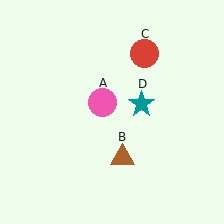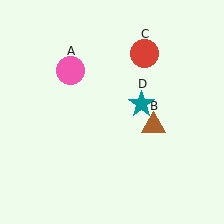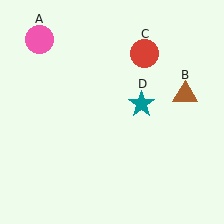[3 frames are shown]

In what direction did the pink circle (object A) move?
The pink circle (object A) moved up and to the left.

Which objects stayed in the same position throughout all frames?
Red circle (object C) and teal star (object D) remained stationary.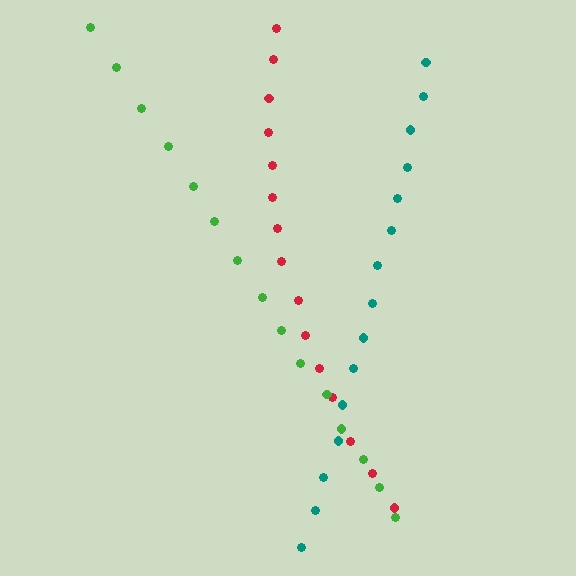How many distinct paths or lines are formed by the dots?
There are 3 distinct paths.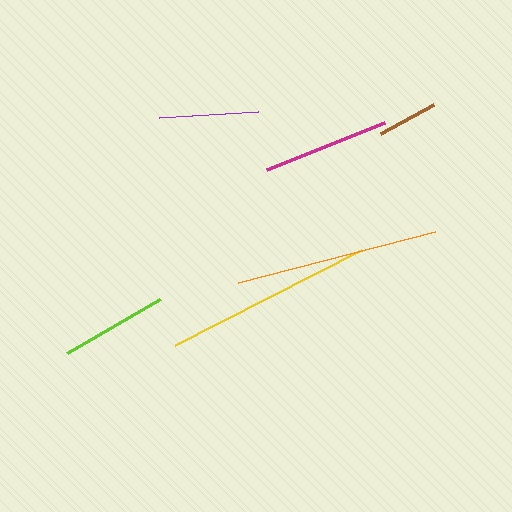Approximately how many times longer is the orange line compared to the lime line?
The orange line is approximately 1.9 times the length of the lime line.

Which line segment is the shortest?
The brown line is the shortest at approximately 61 pixels.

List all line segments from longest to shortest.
From longest to shortest: yellow, orange, magenta, lime, purple, brown.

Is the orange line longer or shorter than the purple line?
The orange line is longer than the purple line.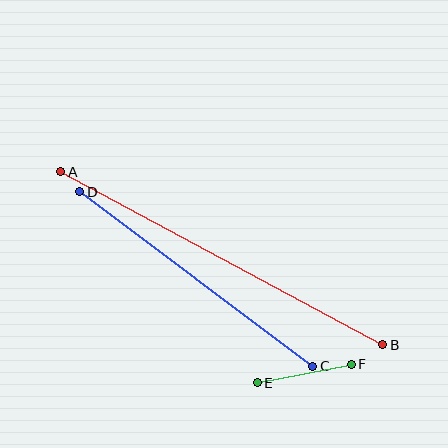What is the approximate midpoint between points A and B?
The midpoint is at approximately (222, 258) pixels.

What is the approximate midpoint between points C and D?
The midpoint is at approximately (196, 279) pixels.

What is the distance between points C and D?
The distance is approximately 291 pixels.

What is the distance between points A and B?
The distance is approximately 366 pixels.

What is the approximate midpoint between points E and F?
The midpoint is at approximately (304, 373) pixels.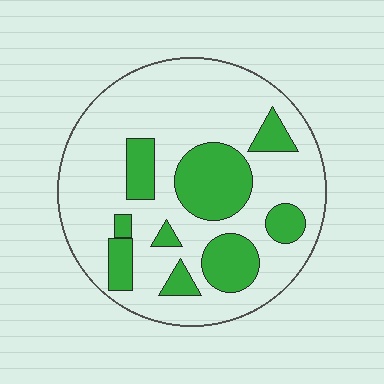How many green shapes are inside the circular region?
9.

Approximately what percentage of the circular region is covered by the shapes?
Approximately 25%.